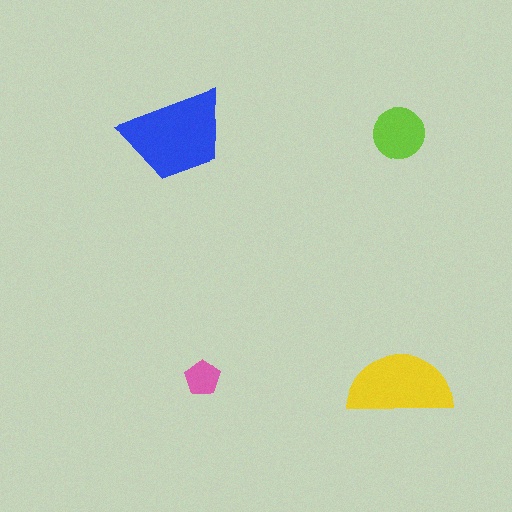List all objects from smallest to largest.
The pink pentagon, the lime circle, the yellow semicircle, the blue trapezoid.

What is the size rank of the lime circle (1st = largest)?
3rd.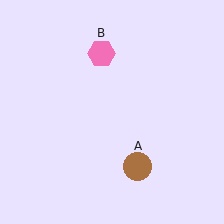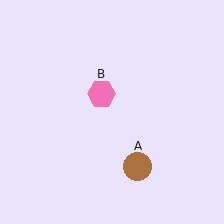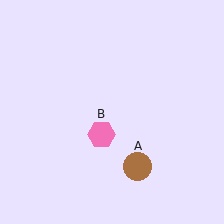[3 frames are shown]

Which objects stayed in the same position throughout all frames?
Brown circle (object A) remained stationary.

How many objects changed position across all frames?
1 object changed position: pink hexagon (object B).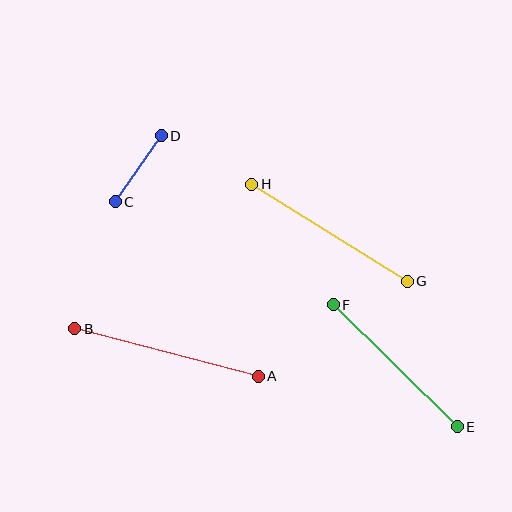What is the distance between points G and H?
The distance is approximately 183 pixels.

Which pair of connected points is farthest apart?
Points A and B are farthest apart.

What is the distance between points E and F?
The distance is approximately 174 pixels.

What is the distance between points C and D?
The distance is approximately 81 pixels.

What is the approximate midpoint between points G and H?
The midpoint is at approximately (330, 233) pixels.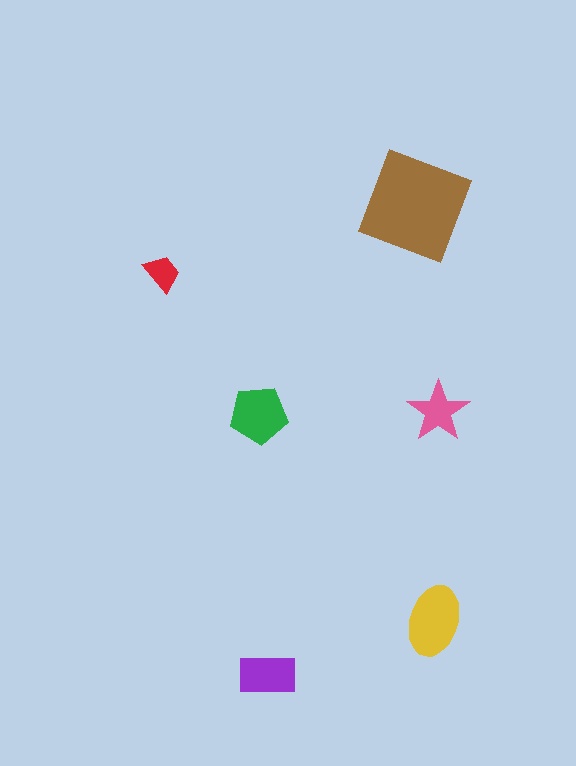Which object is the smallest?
The red trapezoid.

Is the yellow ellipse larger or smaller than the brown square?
Smaller.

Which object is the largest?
The brown square.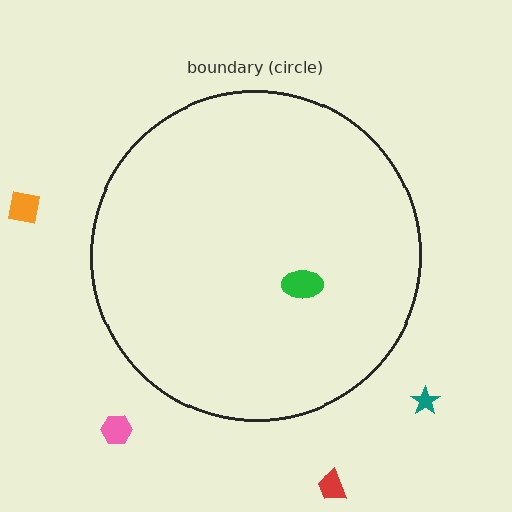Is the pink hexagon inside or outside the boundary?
Outside.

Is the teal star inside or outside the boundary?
Outside.